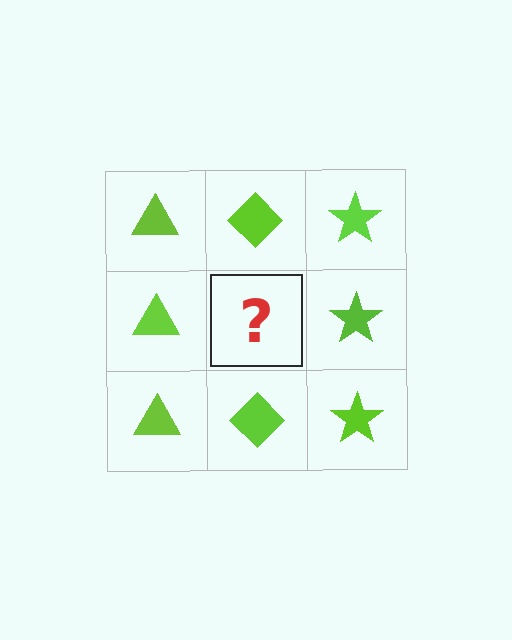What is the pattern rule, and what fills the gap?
The rule is that each column has a consistent shape. The gap should be filled with a lime diamond.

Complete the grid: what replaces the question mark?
The question mark should be replaced with a lime diamond.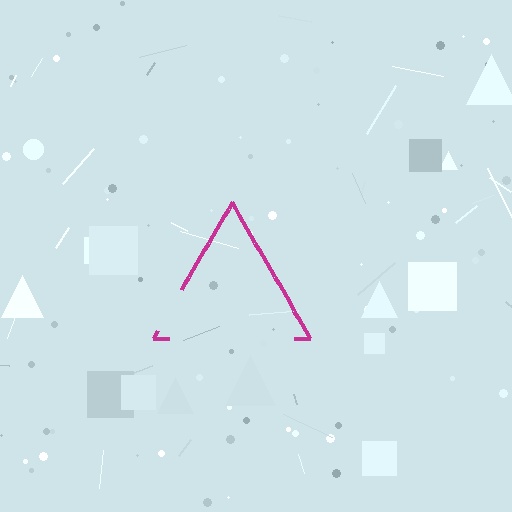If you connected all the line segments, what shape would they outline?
They would outline a triangle.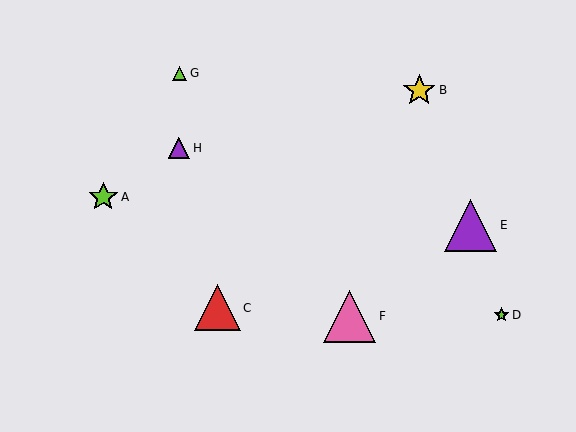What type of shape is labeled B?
Shape B is a yellow star.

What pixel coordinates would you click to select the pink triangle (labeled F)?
Click at (349, 316) to select the pink triangle F.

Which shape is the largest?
The pink triangle (labeled F) is the largest.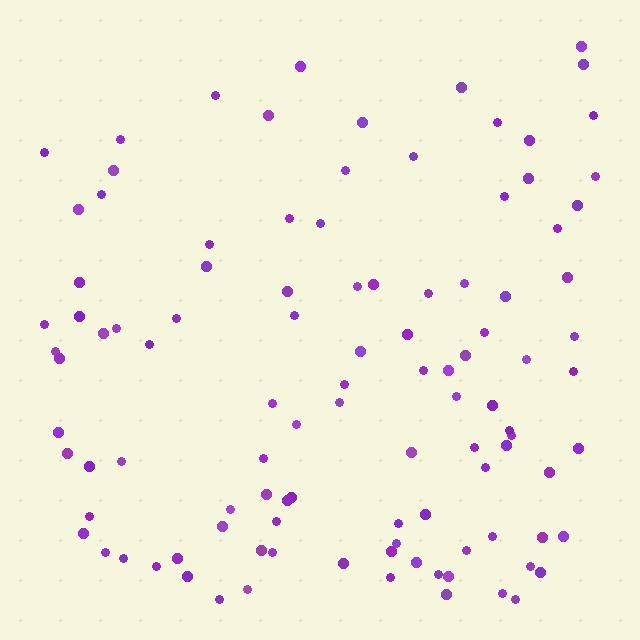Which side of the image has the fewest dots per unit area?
The top.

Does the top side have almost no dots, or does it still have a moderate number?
Still a moderate number, just noticeably fewer than the bottom.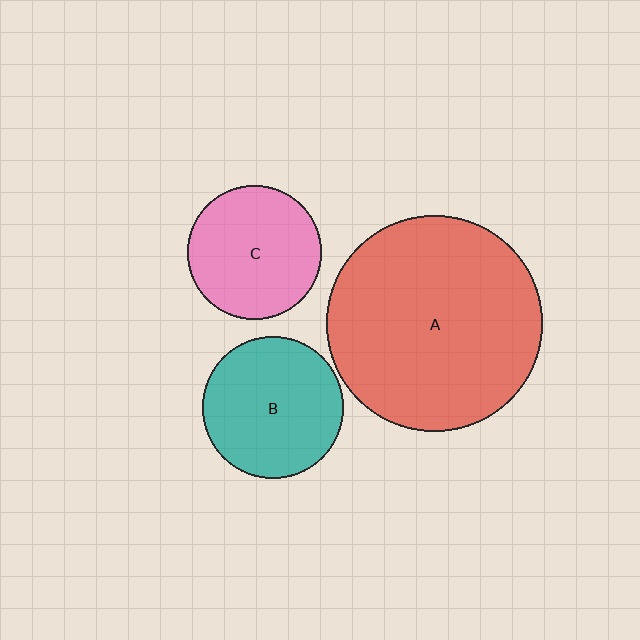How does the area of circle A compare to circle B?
Approximately 2.3 times.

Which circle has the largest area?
Circle A (red).